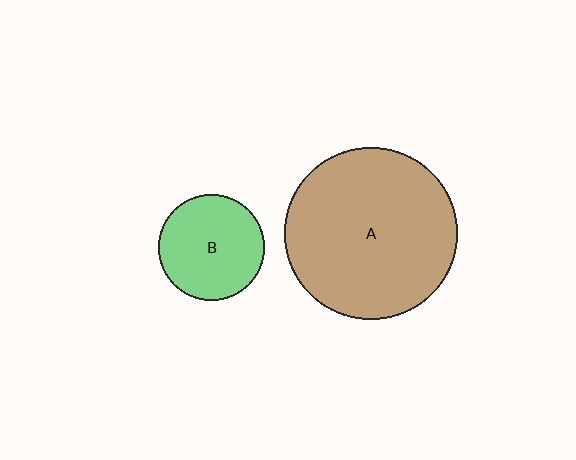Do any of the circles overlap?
No, none of the circles overlap.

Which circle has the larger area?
Circle A (brown).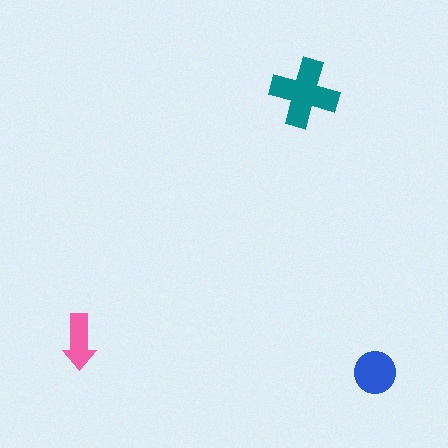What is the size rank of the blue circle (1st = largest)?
2nd.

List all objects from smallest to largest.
The pink arrow, the blue circle, the teal cross.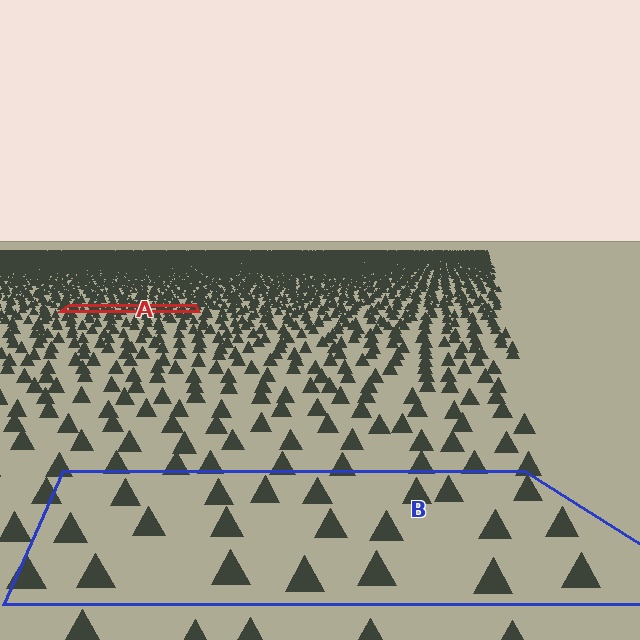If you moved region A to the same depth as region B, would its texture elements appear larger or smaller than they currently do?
They would appear larger. At a closer depth, the same texture elements are projected at a bigger on-screen size.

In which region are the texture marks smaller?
The texture marks are smaller in region A, because it is farther away.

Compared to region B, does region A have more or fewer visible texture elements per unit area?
Region A has more texture elements per unit area — they are packed more densely because it is farther away.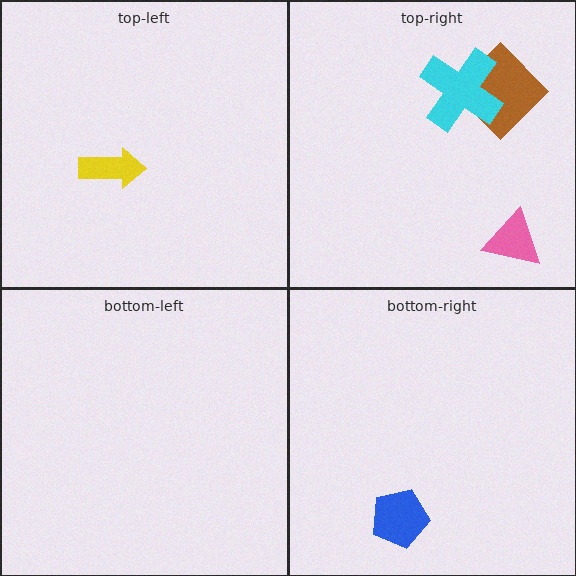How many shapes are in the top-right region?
3.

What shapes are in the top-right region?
The brown diamond, the pink triangle, the cyan cross.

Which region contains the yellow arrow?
The top-left region.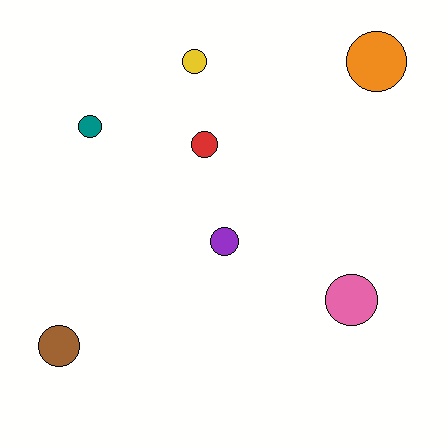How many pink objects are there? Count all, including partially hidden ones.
There is 1 pink object.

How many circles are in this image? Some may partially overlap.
There are 7 circles.